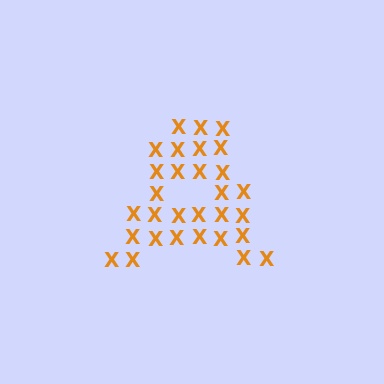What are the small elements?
The small elements are letter X's.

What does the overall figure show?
The overall figure shows the letter A.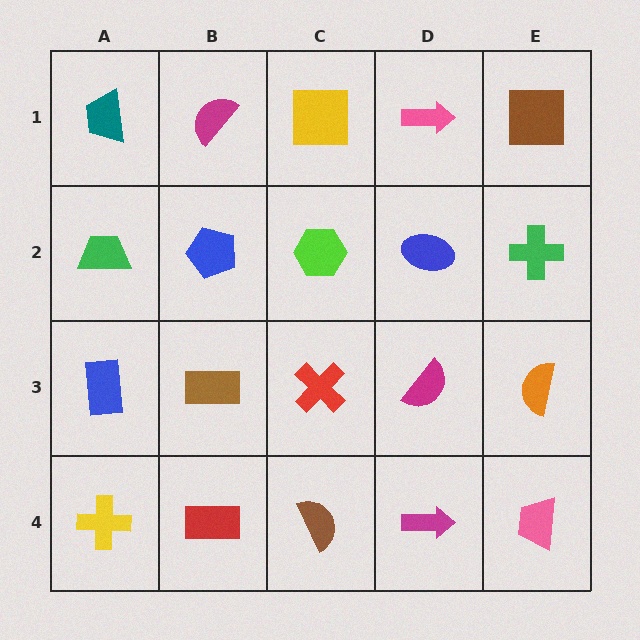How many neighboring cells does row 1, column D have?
3.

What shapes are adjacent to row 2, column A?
A teal trapezoid (row 1, column A), a blue rectangle (row 3, column A), a blue pentagon (row 2, column B).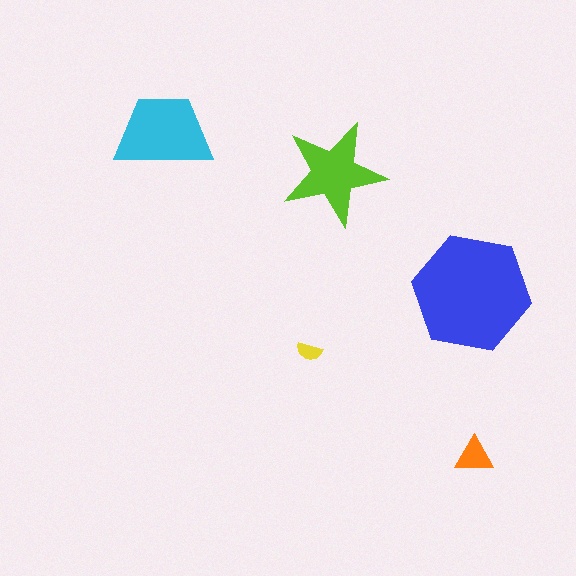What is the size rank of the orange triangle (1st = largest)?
4th.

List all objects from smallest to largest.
The yellow semicircle, the orange triangle, the lime star, the cyan trapezoid, the blue hexagon.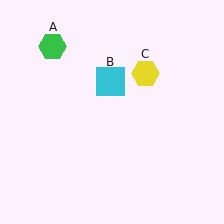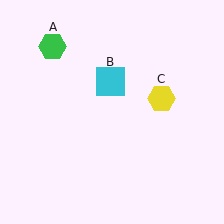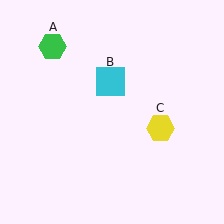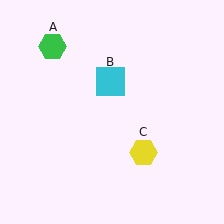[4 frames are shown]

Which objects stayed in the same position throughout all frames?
Green hexagon (object A) and cyan square (object B) remained stationary.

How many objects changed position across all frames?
1 object changed position: yellow hexagon (object C).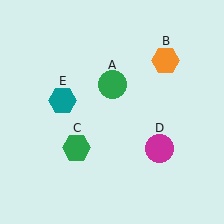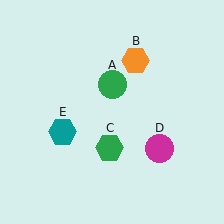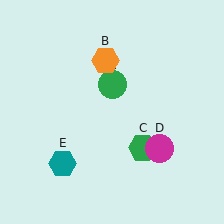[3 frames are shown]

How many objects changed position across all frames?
3 objects changed position: orange hexagon (object B), green hexagon (object C), teal hexagon (object E).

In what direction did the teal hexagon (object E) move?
The teal hexagon (object E) moved down.